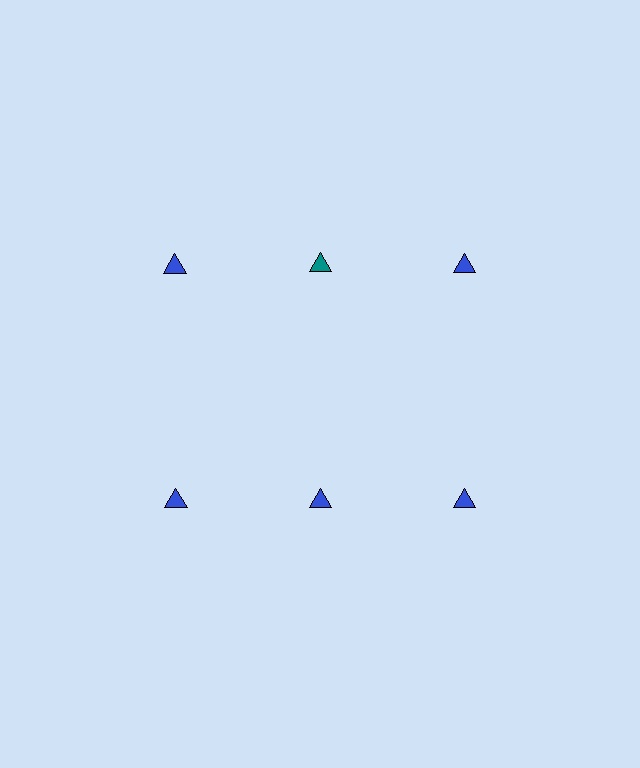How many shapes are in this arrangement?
There are 6 shapes arranged in a grid pattern.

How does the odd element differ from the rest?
It has a different color: teal instead of blue.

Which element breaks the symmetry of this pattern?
The teal triangle in the top row, second from left column breaks the symmetry. All other shapes are blue triangles.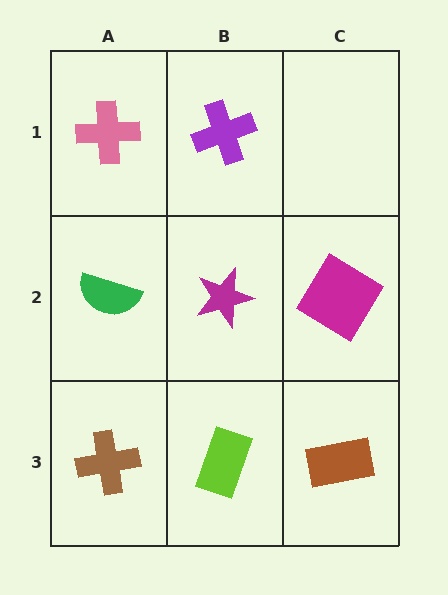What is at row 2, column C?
A magenta diamond.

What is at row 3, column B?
A lime rectangle.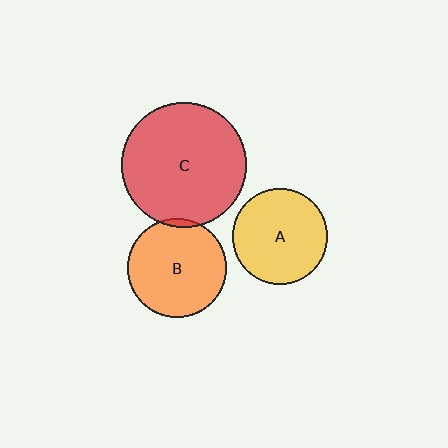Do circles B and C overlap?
Yes.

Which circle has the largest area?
Circle C (red).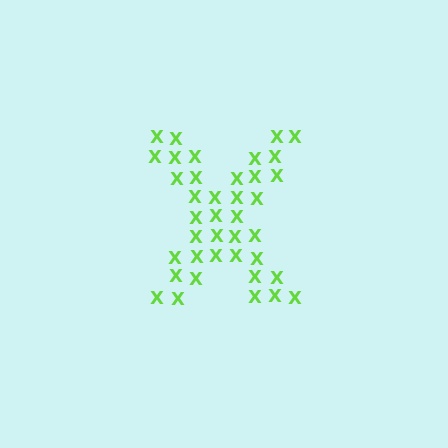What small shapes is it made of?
It is made of small letter X's.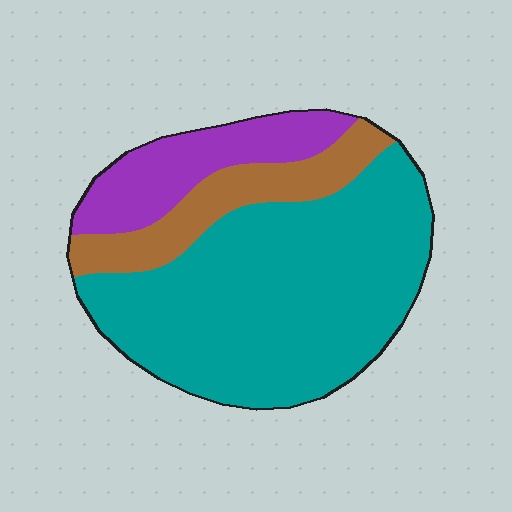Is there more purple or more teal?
Teal.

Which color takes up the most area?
Teal, at roughly 65%.